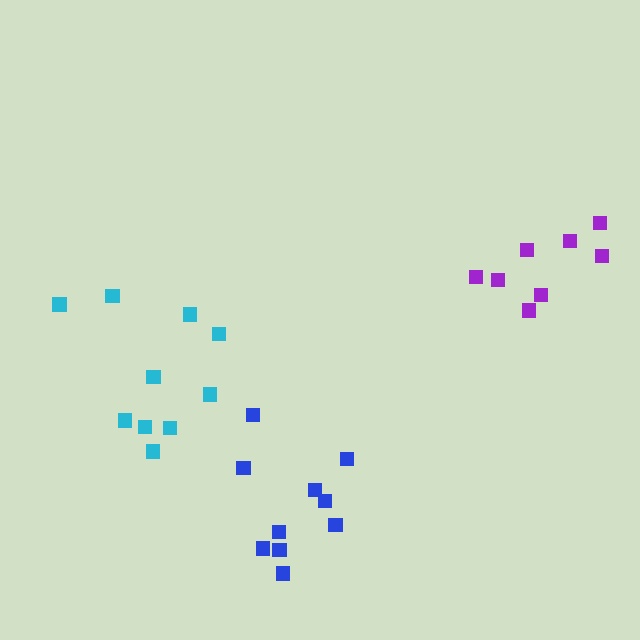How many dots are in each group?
Group 1: 10 dots, Group 2: 8 dots, Group 3: 10 dots (28 total).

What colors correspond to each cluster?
The clusters are colored: cyan, purple, blue.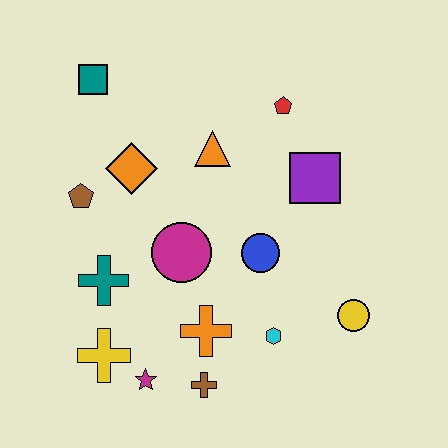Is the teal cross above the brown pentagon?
No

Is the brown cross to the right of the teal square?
Yes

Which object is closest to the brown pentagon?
The orange diamond is closest to the brown pentagon.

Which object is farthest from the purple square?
The yellow cross is farthest from the purple square.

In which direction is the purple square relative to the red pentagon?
The purple square is below the red pentagon.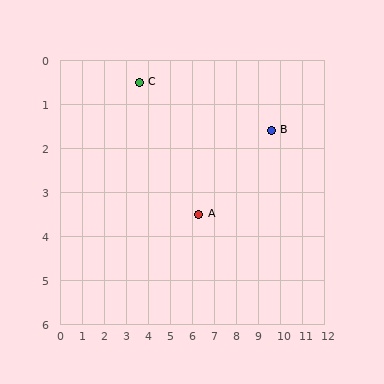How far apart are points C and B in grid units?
Points C and B are about 6.1 grid units apart.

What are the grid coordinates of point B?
Point B is at approximately (9.6, 1.6).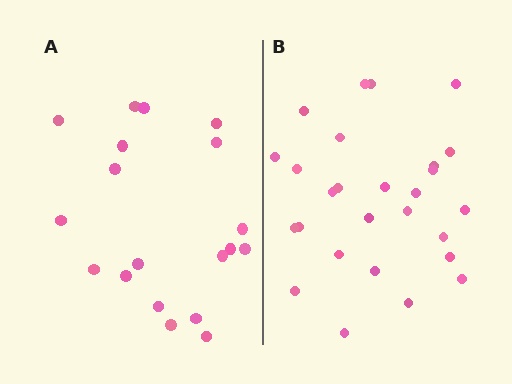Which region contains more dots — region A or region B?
Region B (the right region) has more dots.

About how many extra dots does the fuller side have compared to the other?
Region B has roughly 8 or so more dots than region A.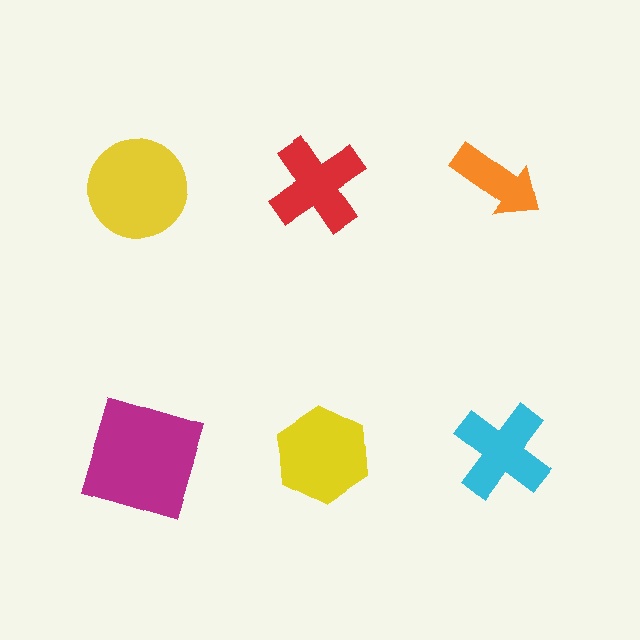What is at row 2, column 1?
A magenta square.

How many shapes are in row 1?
3 shapes.